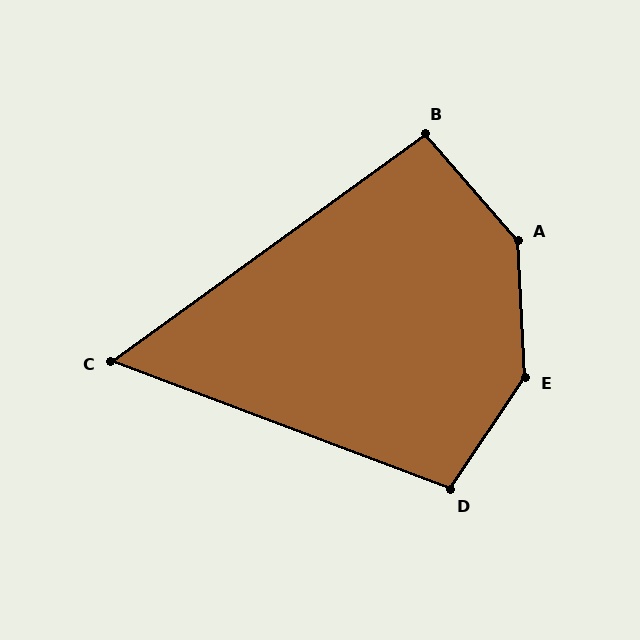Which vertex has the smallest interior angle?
C, at approximately 57 degrees.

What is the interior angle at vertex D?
Approximately 103 degrees (obtuse).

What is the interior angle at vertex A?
Approximately 142 degrees (obtuse).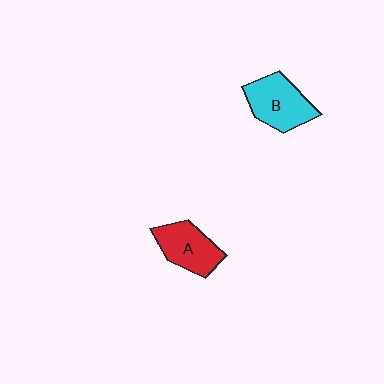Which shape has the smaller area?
Shape A (red).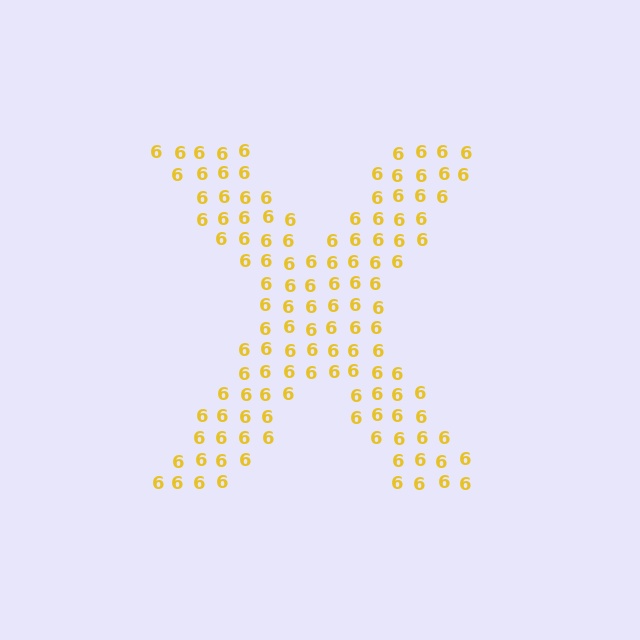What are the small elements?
The small elements are digit 6's.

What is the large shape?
The large shape is the letter X.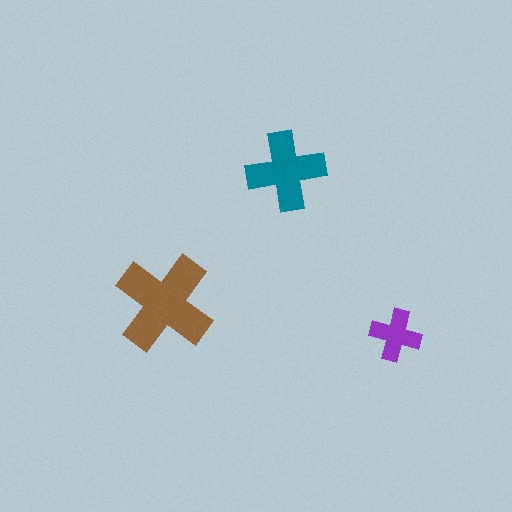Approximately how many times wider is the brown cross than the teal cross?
About 1.5 times wider.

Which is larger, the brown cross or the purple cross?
The brown one.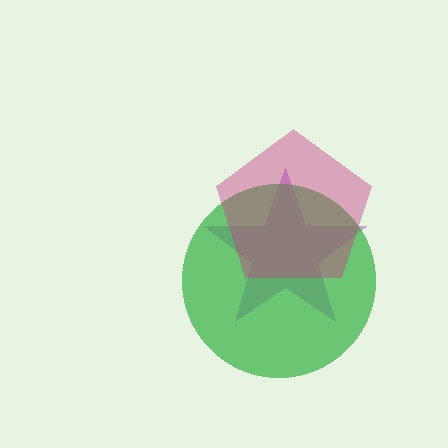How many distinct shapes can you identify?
There are 3 distinct shapes: a purple star, a green circle, a magenta pentagon.